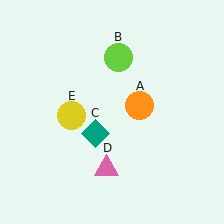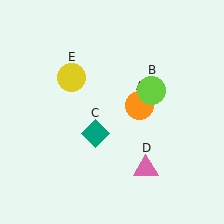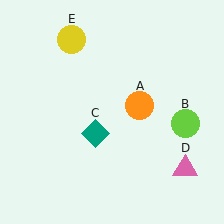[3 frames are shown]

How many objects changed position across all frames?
3 objects changed position: lime circle (object B), pink triangle (object D), yellow circle (object E).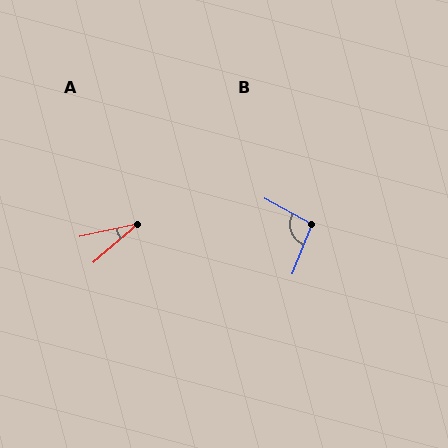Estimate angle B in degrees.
Approximately 97 degrees.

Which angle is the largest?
B, at approximately 97 degrees.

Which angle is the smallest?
A, at approximately 29 degrees.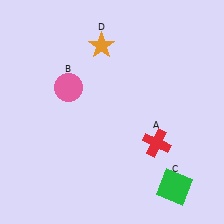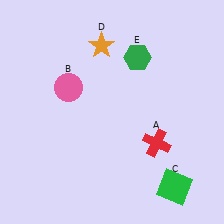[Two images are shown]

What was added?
A green hexagon (E) was added in Image 2.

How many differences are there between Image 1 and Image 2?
There is 1 difference between the two images.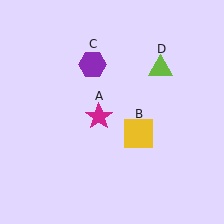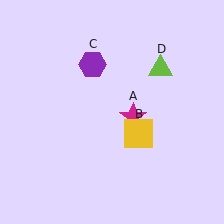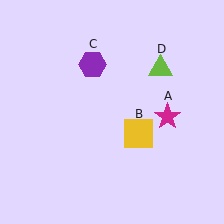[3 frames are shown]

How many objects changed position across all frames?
1 object changed position: magenta star (object A).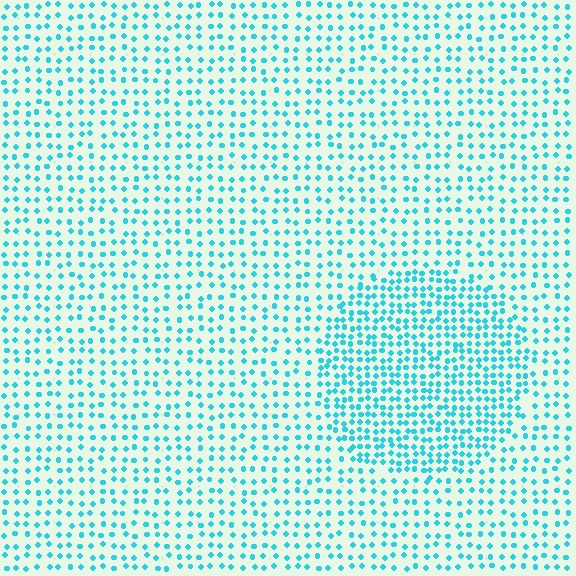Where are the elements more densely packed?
The elements are more densely packed inside the circle boundary.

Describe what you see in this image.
The image contains small cyan elements arranged at two different densities. A circle-shaped region is visible where the elements are more densely packed than the surrounding area.